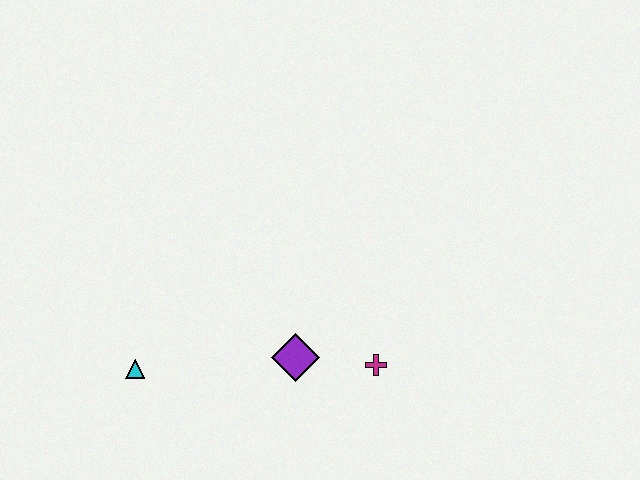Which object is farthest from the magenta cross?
The cyan triangle is farthest from the magenta cross.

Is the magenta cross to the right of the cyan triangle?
Yes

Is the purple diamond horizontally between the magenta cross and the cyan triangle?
Yes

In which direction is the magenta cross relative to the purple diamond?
The magenta cross is to the right of the purple diamond.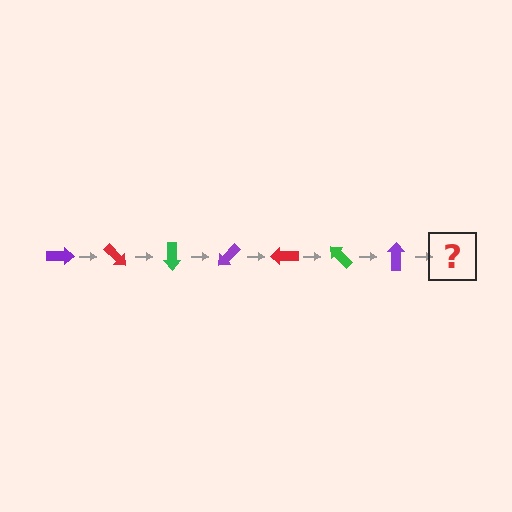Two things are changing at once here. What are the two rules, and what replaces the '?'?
The two rules are that it rotates 45 degrees each step and the color cycles through purple, red, and green. The '?' should be a red arrow, rotated 315 degrees from the start.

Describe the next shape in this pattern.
It should be a red arrow, rotated 315 degrees from the start.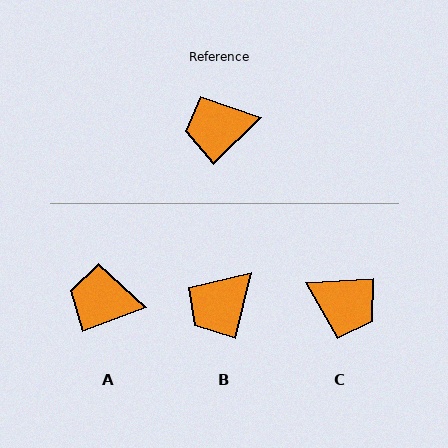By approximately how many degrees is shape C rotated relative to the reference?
Approximately 139 degrees counter-clockwise.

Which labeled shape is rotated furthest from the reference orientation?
C, about 139 degrees away.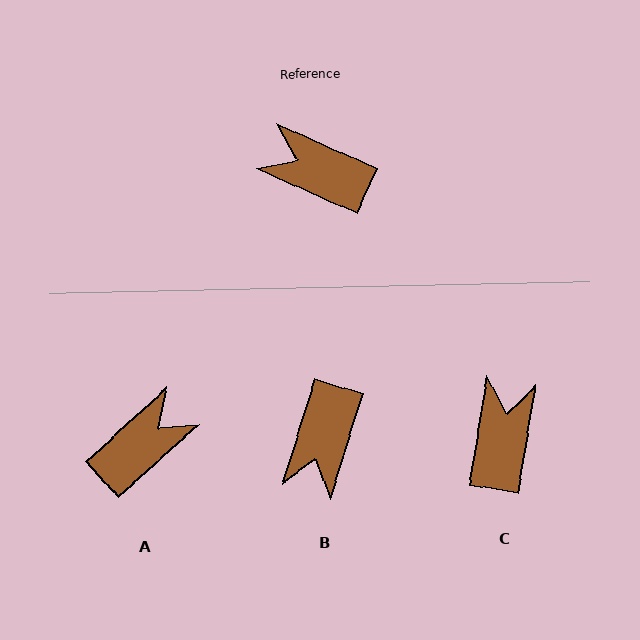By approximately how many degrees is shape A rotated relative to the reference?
Approximately 114 degrees clockwise.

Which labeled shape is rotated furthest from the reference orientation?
A, about 114 degrees away.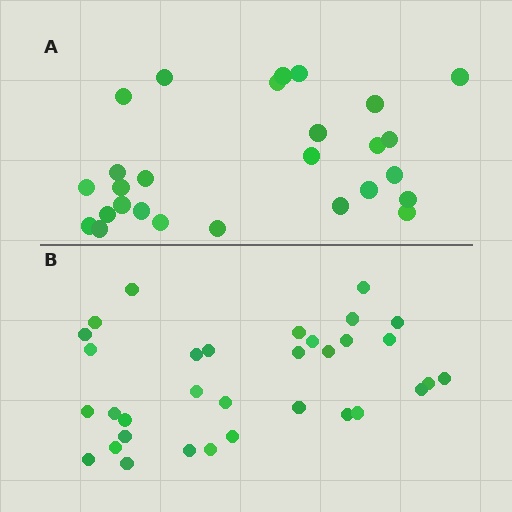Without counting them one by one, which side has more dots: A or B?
Region B (the bottom region) has more dots.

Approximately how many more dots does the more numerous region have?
Region B has about 6 more dots than region A.